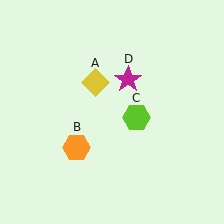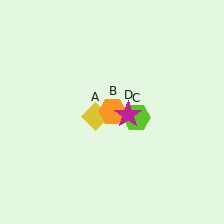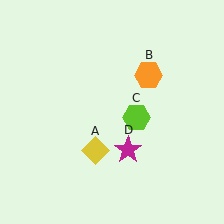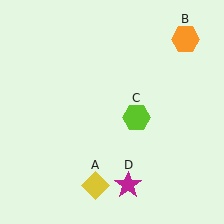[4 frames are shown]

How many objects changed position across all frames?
3 objects changed position: yellow diamond (object A), orange hexagon (object B), magenta star (object D).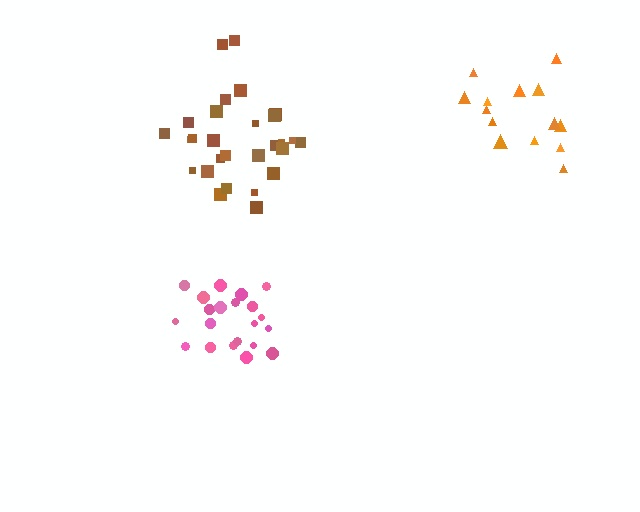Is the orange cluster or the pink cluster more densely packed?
Pink.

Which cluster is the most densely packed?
Pink.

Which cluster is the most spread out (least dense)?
Orange.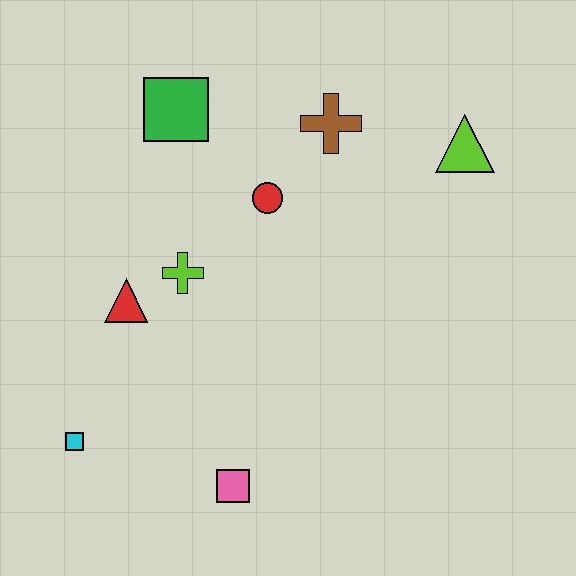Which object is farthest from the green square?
The pink square is farthest from the green square.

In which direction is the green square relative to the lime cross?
The green square is above the lime cross.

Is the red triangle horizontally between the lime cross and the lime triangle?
No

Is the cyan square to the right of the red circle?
No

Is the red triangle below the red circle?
Yes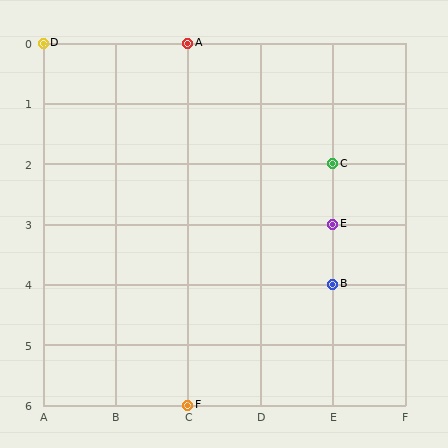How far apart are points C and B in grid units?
Points C and B are 2 rows apart.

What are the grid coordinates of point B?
Point B is at grid coordinates (E, 4).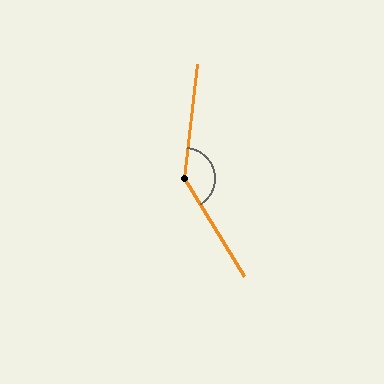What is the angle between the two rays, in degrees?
Approximately 142 degrees.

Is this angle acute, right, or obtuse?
It is obtuse.